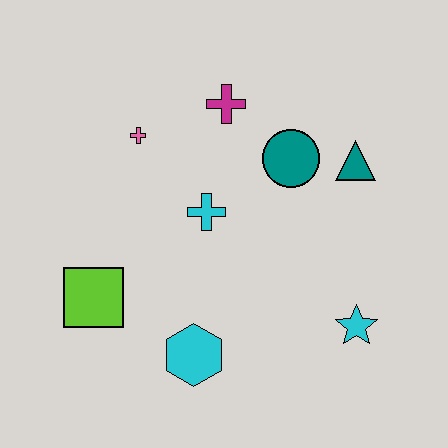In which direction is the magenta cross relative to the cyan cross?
The magenta cross is above the cyan cross.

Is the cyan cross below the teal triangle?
Yes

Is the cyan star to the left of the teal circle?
No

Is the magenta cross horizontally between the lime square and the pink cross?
No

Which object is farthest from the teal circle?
The lime square is farthest from the teal circle.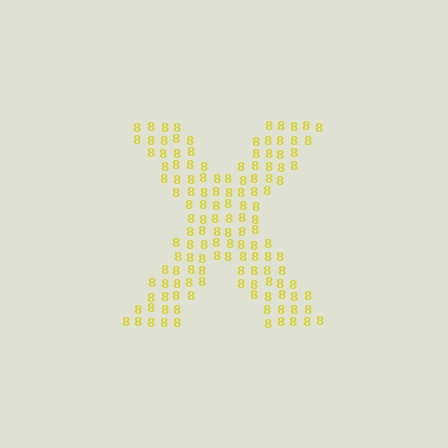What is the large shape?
The large shape is the letter X.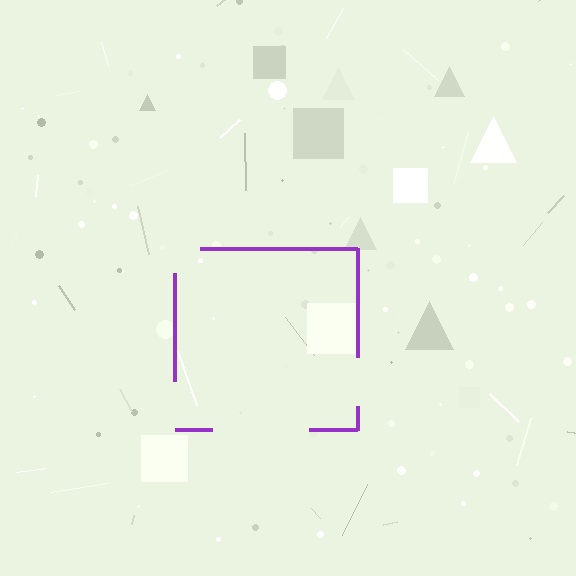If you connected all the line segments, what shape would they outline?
They would outline a square.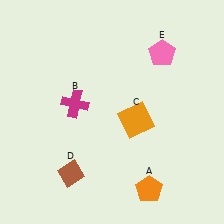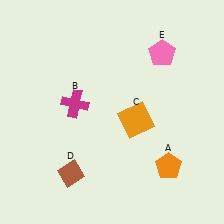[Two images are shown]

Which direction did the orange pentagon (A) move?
The orange pentagon (A) moved up.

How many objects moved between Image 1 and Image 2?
1 object moved between the two images.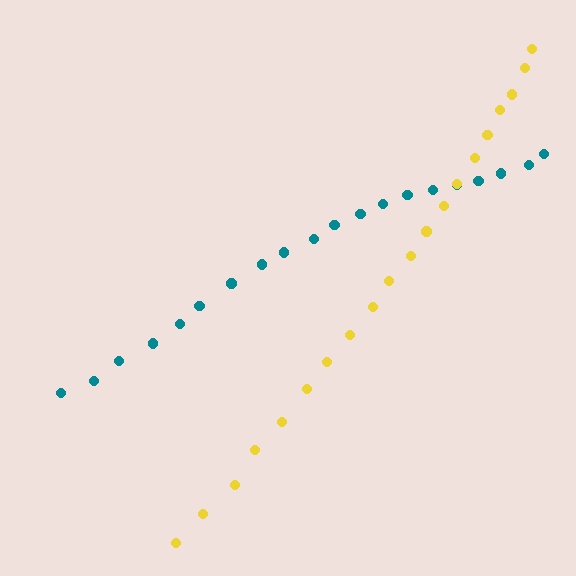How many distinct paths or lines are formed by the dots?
There are 2 distinct paths.